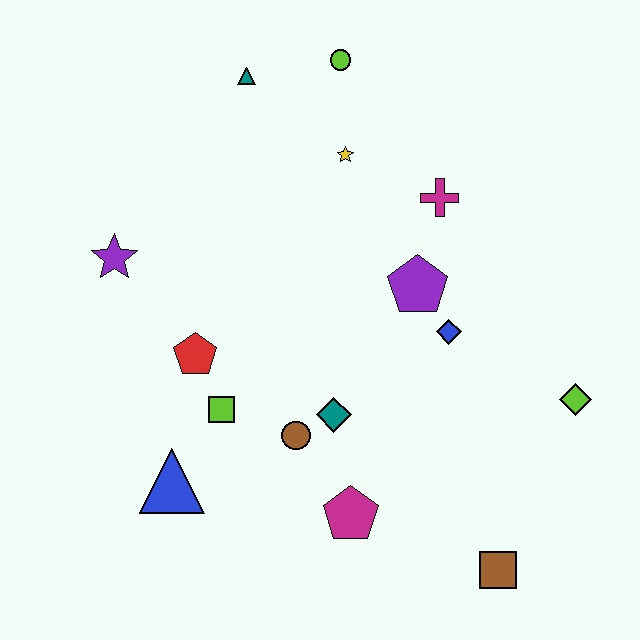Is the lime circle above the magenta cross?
Yes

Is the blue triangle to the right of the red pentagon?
No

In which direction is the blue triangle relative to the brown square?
The blue triangle is to the left of the brown square.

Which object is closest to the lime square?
The red pentagon is closest to the lime square.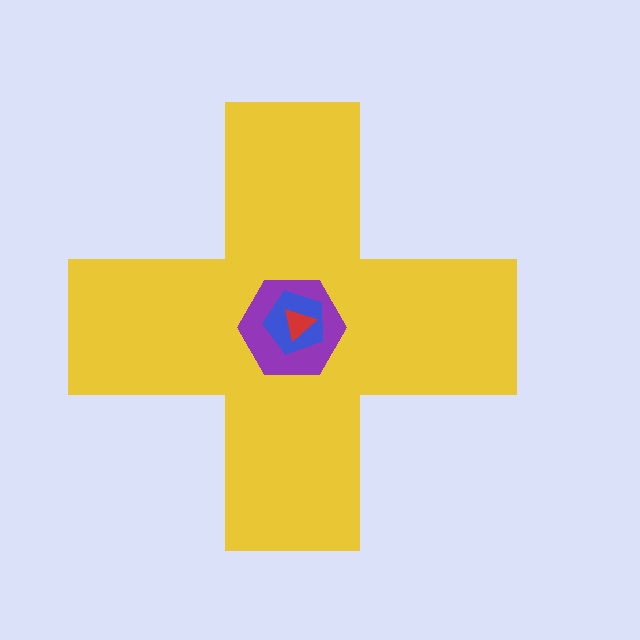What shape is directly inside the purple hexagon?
The blue pentagon.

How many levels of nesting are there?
4.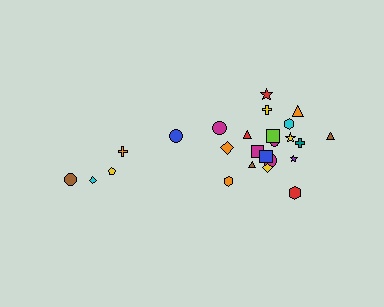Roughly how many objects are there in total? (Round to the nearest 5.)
Roughly 25 objects in total.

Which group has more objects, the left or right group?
The right group.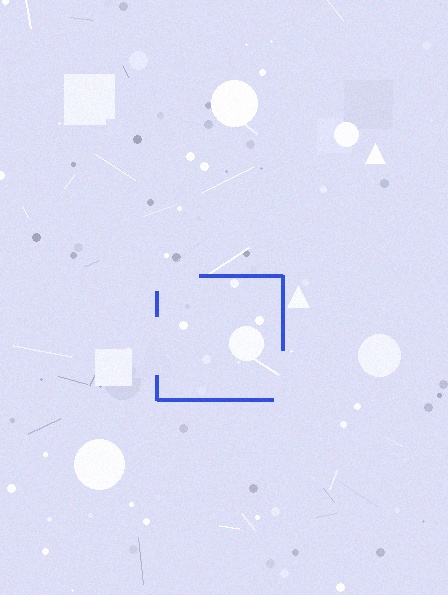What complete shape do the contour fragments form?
The contour fragments form a square.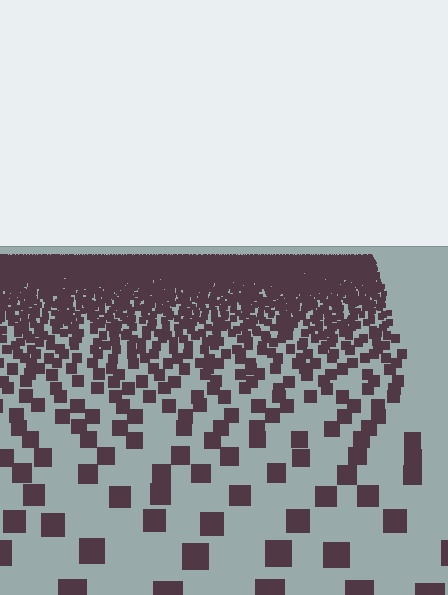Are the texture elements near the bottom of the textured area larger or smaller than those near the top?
Larger. Near the bottom, elements are closer to the viewer and appear at a bigger on-screen size.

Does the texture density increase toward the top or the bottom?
Density increases toward the top.